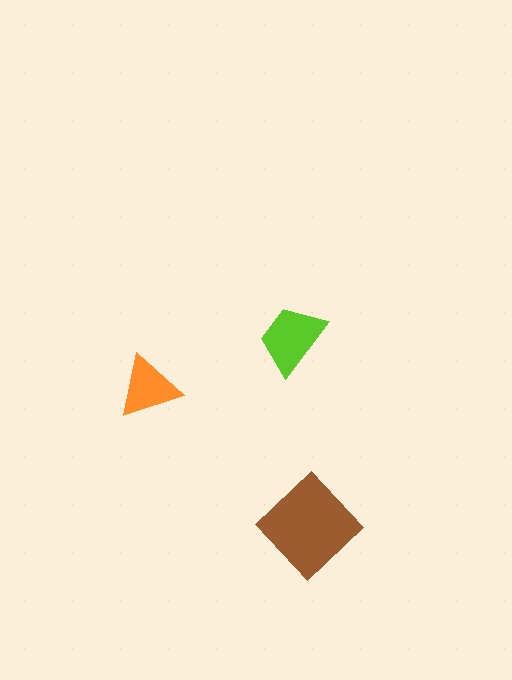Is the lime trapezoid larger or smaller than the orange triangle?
Larger.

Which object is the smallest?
The orange triangle.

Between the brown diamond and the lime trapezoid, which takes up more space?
The brown diamond.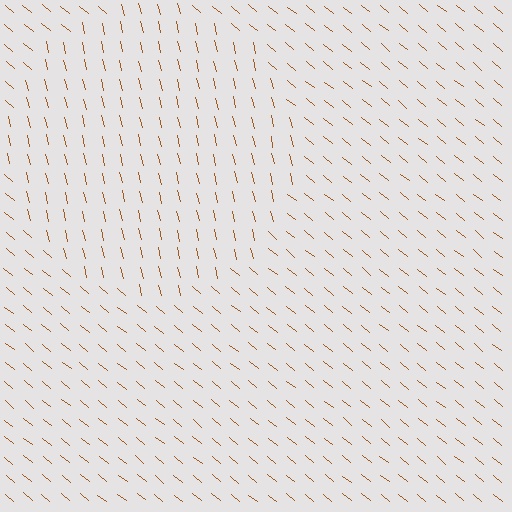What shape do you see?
I see a circle.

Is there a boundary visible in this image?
Yes, there is a texture boundary formed by a change in line orientation.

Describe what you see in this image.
The image is filled with small brown line segments. A circle region in the image has lines oriented differently from the surrounding lines, creating a visible texture boundary.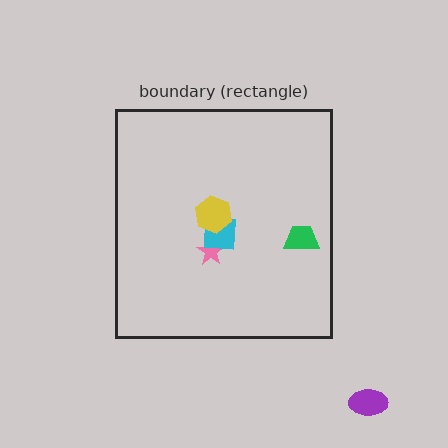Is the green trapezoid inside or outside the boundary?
Inside.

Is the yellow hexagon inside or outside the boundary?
Inside.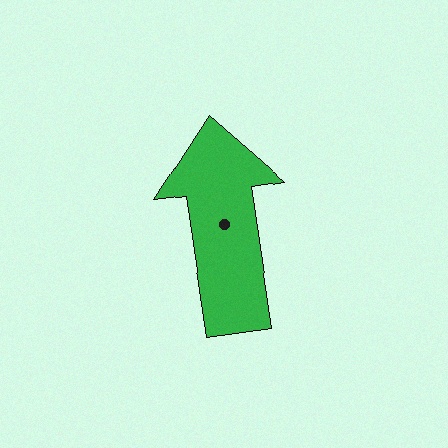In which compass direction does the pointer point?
North.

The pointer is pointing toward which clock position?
Roughly 12 o'clock.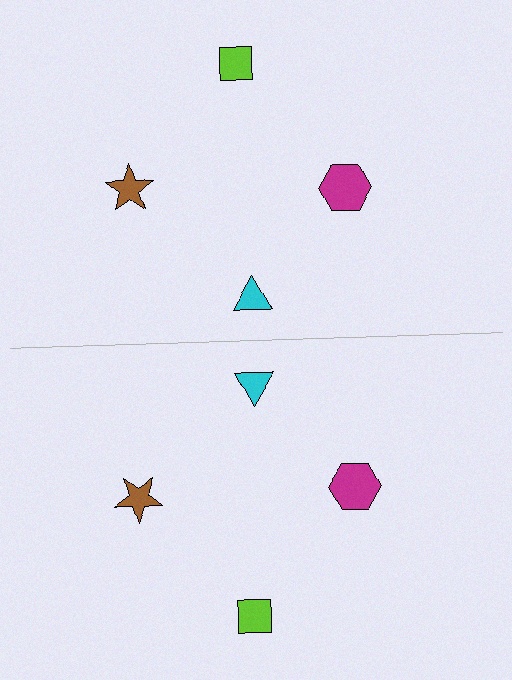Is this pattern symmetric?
Yes, this pattern has bilateral (reflection) symmetry.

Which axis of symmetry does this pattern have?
The pattern has a horizontal axis of symmetry running through the center of the image.